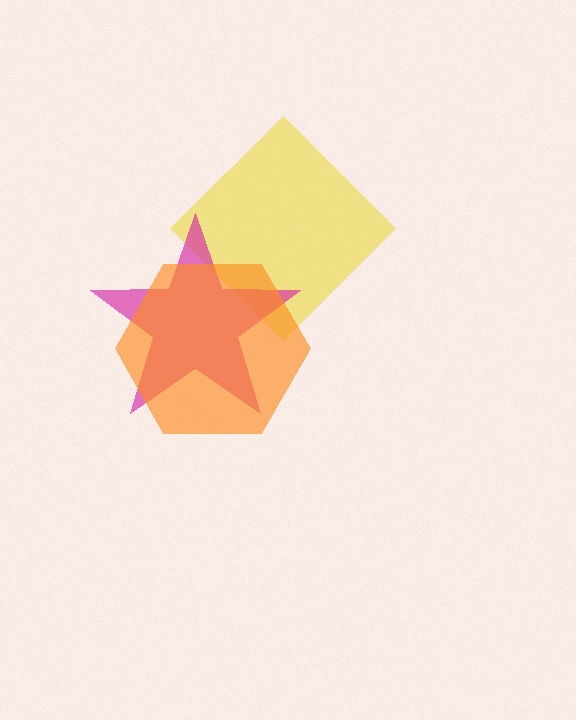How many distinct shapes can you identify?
There are 3 distinct shapes: a yellow diamond, a magenta star, an orange hexagon.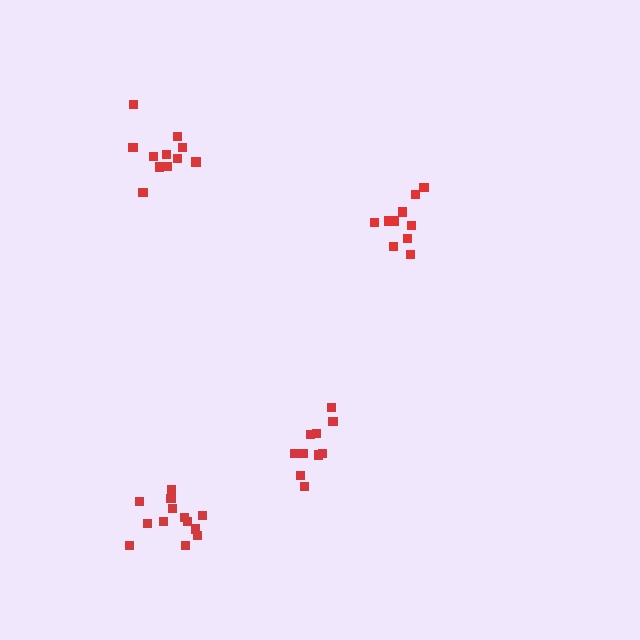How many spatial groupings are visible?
There are 4 spatial groupings.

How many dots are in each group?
Group 1: 10 dots, Group 2: 10 dots, Group 3: 11 dots, Group 4: 13 dots (44 total).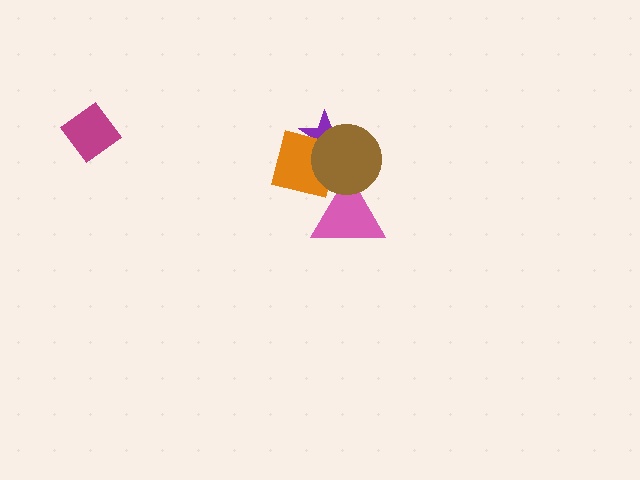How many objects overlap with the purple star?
2 objects overlap with the purple star.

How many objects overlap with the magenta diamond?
0 objects overlap with the magenta diamond.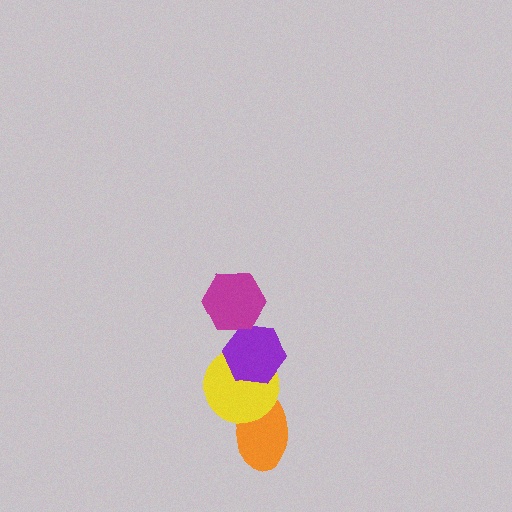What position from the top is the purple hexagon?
The purple hexagon is 2nd from the top.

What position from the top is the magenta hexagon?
The magenta hexagon is 1st from the top.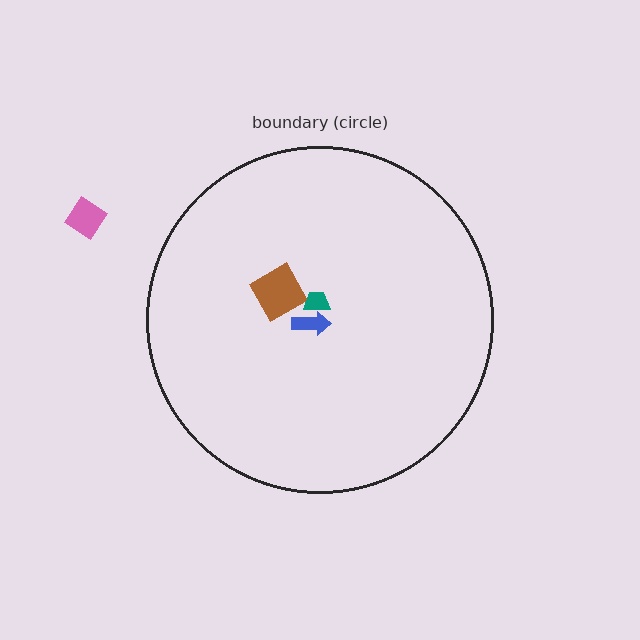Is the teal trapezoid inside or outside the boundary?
Inside.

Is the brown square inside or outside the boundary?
Inside.